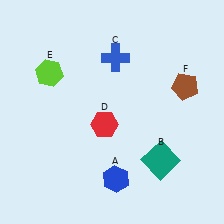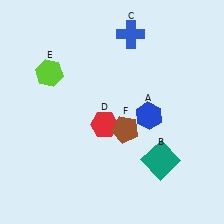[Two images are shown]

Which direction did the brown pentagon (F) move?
The brown pentagon (F) moved left.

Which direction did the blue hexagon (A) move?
The blue hexagon (A) moved up.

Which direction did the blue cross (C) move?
The blue cross (C) moved up.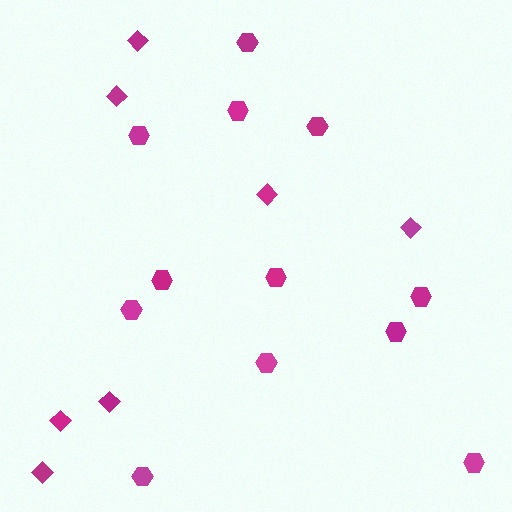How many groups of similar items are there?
There are 2 groups: one group of diamonds (7) and one group of hexagons (12).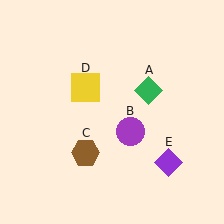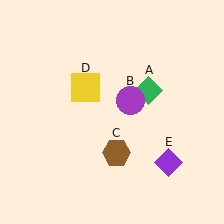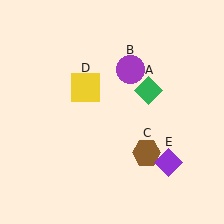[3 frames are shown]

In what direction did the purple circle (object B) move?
The purple circle (object B) moved up.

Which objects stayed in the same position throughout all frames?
Green diamond (object A) and yellow square (object D) and purple diamond (object E) remained stationary.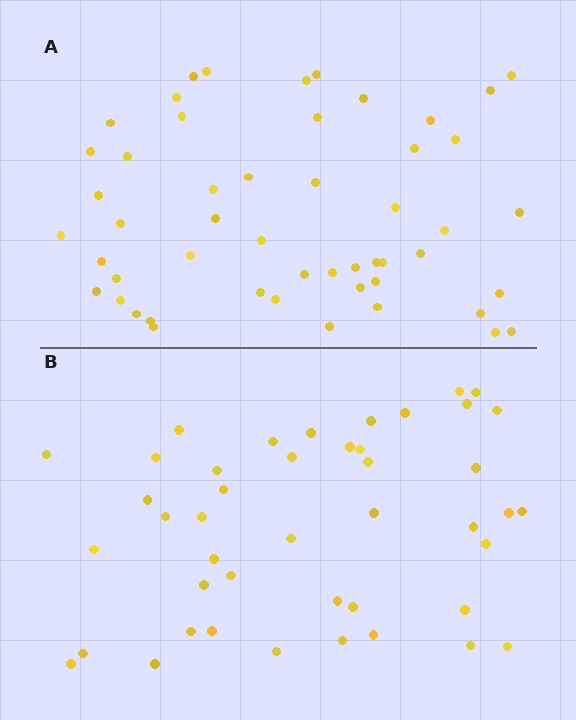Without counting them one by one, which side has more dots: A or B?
Region A (the top region) has more dots.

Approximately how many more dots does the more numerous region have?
Region A has roughly 8 or so more dots than region B.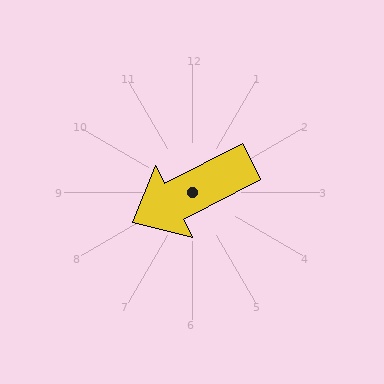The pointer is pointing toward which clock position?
Roughly 8 o'clock.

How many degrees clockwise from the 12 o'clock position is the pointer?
Approximately 243 degrees.